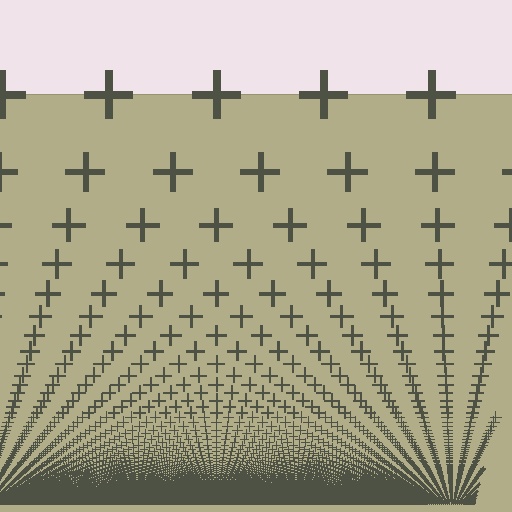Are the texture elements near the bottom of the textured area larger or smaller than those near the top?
Smaller. The gradient is inverted — elements near the bottom are smaller and denser.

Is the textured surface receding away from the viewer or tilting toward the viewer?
The surface appears to tilt toward the viewer. Texture elements get larger and sparser toward the top.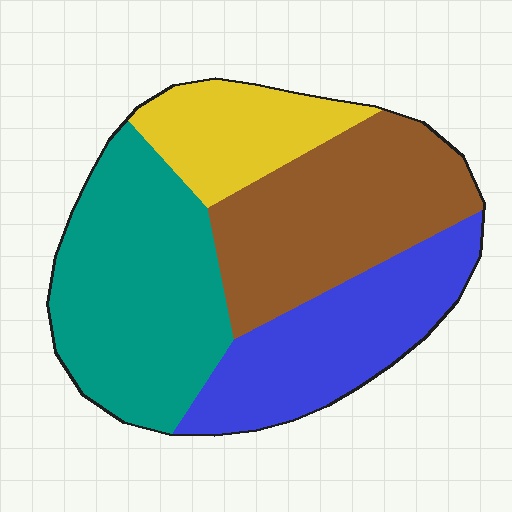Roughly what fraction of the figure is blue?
Blue takes up about one quarter (1/4) of the figure.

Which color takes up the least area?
Yellow, at roughly 15%.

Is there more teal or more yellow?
Teal.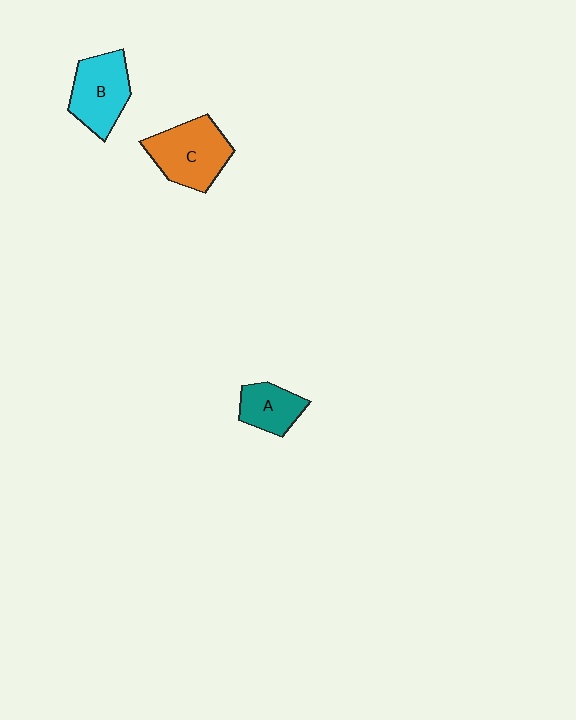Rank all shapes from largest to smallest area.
From largest to smallest: C (orange), B (cyan), A (teal).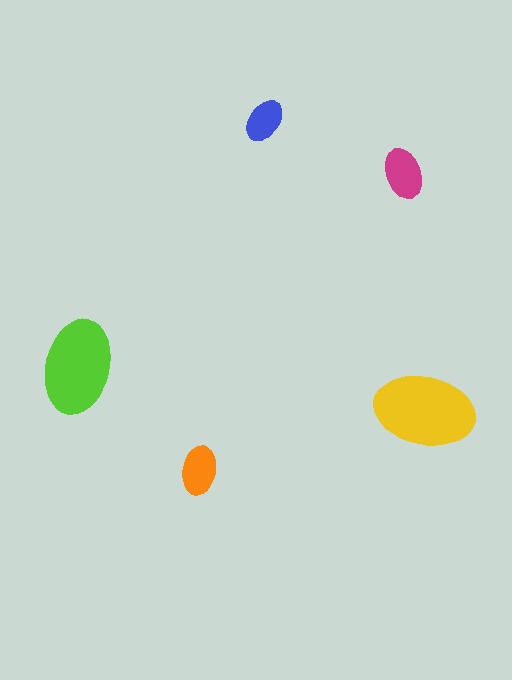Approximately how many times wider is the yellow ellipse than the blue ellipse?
About 2.5 times wider.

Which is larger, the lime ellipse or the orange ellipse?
The lime one.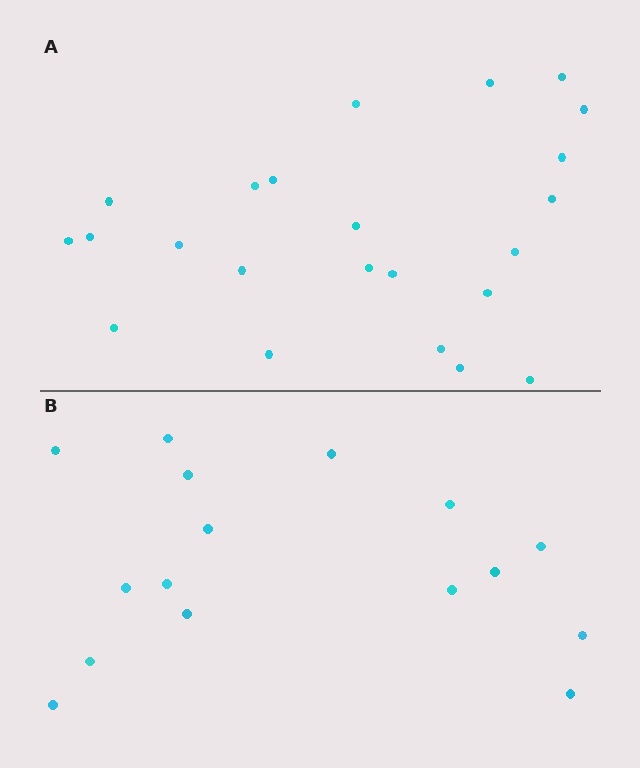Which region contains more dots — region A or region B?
Region A (the top region) has more dots.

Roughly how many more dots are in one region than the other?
Region A has roughly 8 or so more dots than region B.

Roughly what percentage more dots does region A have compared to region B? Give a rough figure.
About 45% more.